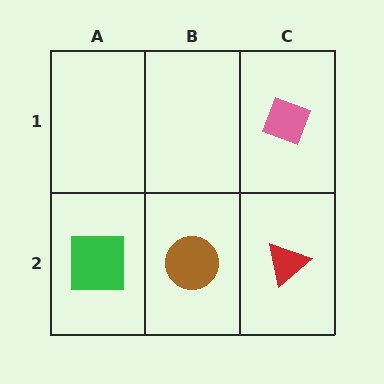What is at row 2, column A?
A green square.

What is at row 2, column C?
A red triangle.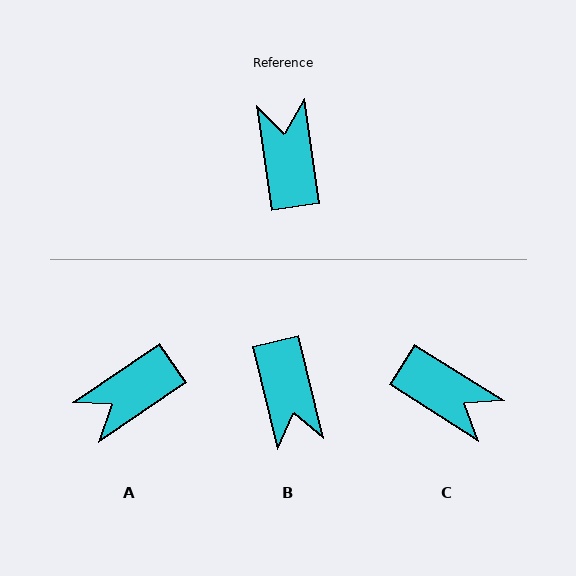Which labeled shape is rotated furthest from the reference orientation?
B, about 174 degrees away.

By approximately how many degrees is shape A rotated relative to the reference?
Approximately 116 degrees counter-clockwise.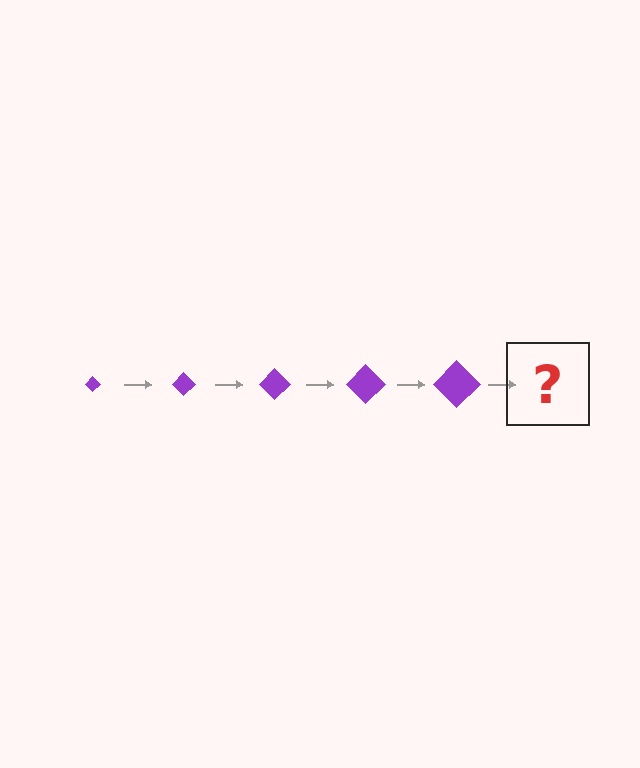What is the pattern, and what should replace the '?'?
The pattern is that the diamond gets progressively larger each step. The '?' should be a purple diamond, larger than the previous one.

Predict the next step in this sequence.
The next step is a purple diamond, larger than the previous one.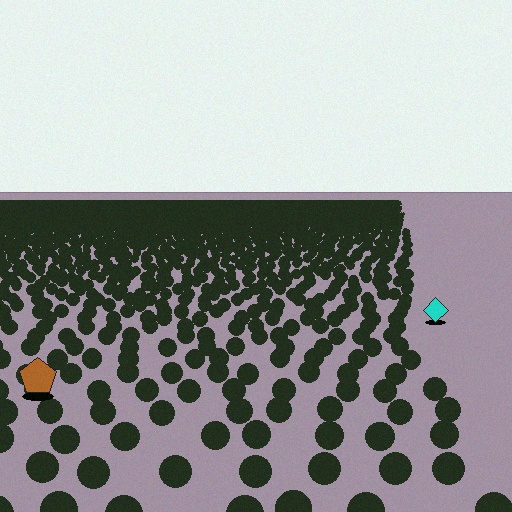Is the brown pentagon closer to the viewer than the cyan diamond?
Yes. The brown pentagon is closer — you can tell from the texture gradient: the ground texture is coarser near it.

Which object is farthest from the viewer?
The cyan diamond is farthest from the viewer. It appears smaller and the ground texture around it is denser.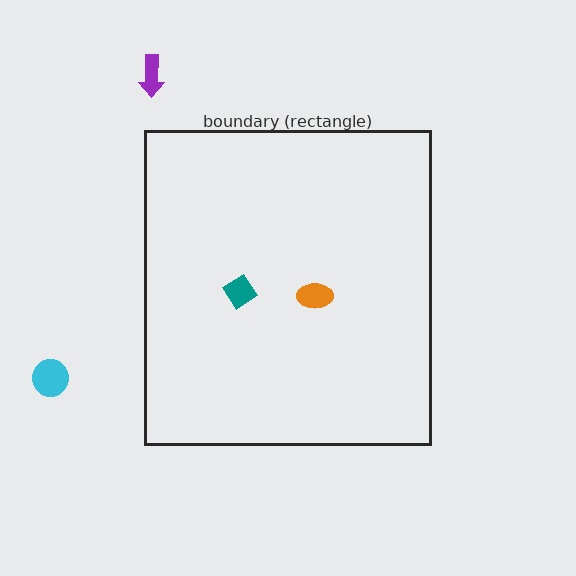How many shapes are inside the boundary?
2 inside, 2 outside.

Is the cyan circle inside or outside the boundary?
Outside.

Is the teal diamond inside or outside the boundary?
Inside.